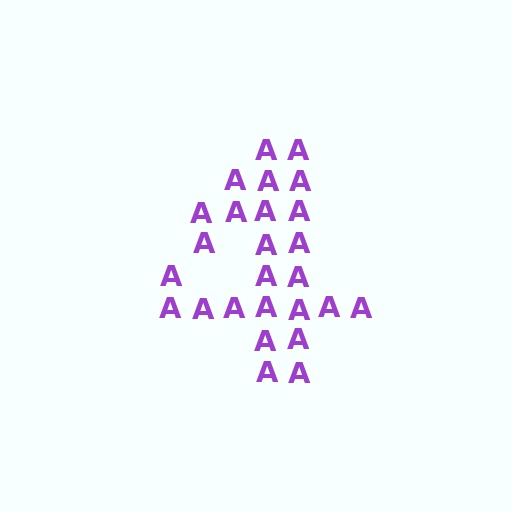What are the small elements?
The small elements are letter A's.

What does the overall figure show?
The overall figure shows the digit 4.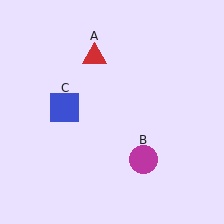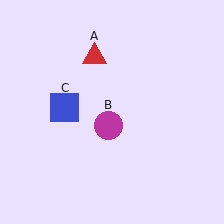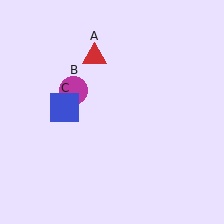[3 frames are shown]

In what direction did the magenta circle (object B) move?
The magenta circle (object B) moved up and to the left.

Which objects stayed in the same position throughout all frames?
Red triangle (object A) and blue square (object C) remained stationary.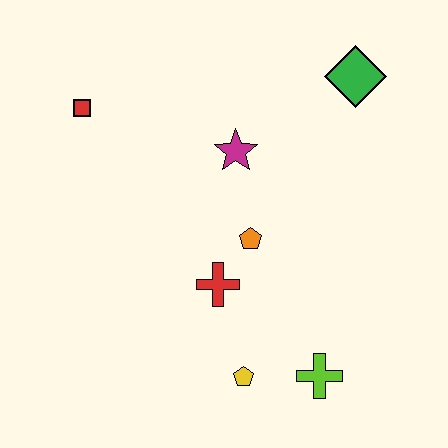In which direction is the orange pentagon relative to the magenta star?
The orange pentagon is below the magenta star.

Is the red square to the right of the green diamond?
No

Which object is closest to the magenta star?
The orange pentagon is closest to the magenta star.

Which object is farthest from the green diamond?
The yellow pentagon is farthest from the green diamond.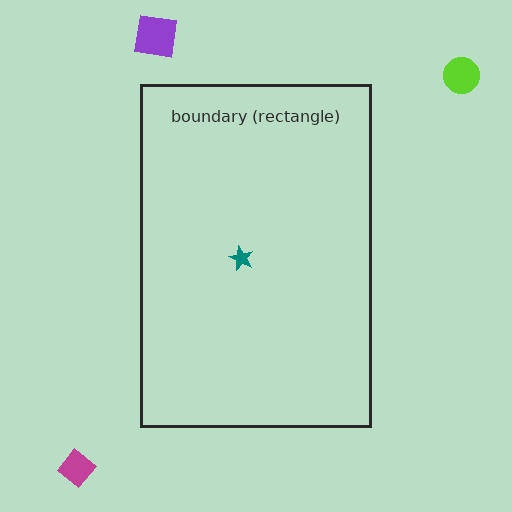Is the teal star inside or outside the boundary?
Inside.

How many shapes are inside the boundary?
1 inside, 3 outside.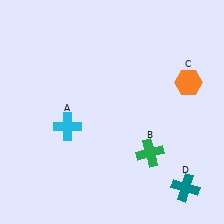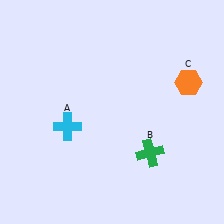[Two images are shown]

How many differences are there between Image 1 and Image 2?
There is 1 difference between the two images.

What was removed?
The teal cross (D) was removed in Image 2.